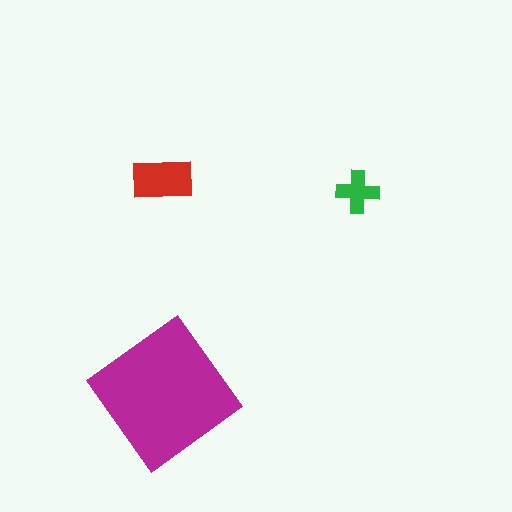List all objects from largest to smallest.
The magenta diamond, the red rectangle, the green cross.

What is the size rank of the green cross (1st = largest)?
3rd.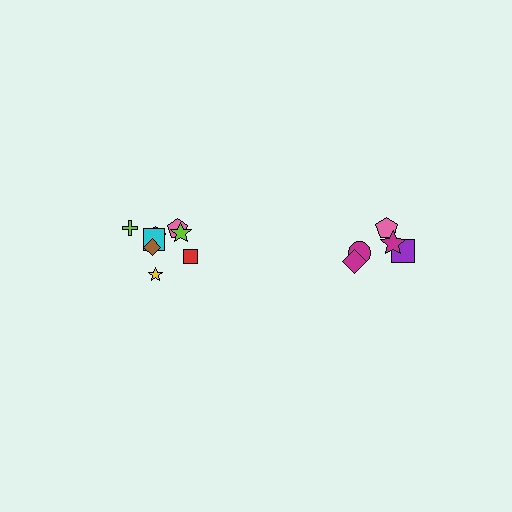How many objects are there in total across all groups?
There are 13 objects.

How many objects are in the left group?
There are 8 objects.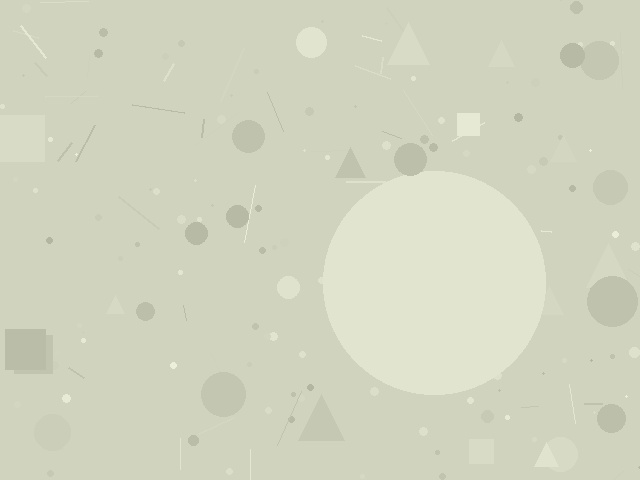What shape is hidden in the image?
A circle is hidden in the image.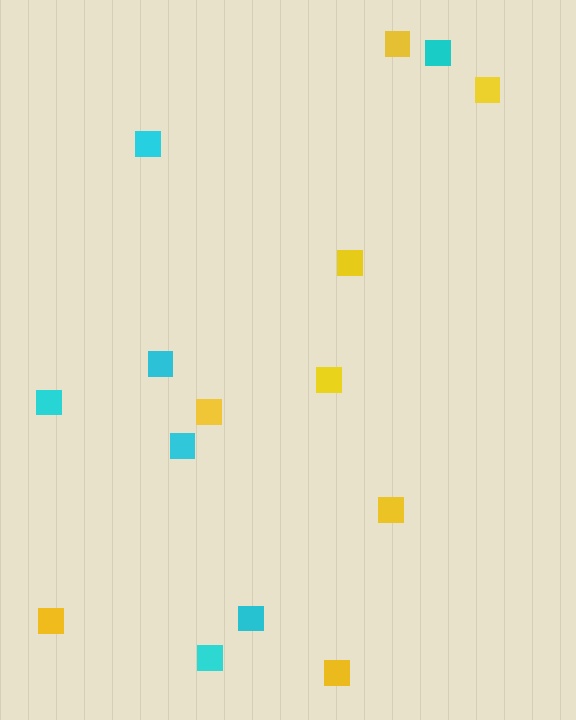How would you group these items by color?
There are 2 groups: one group of cyan squares (7) and one group of yellow squares (8).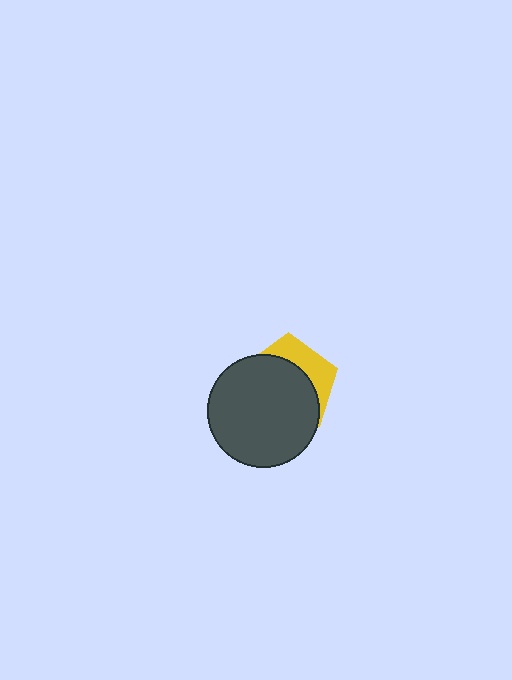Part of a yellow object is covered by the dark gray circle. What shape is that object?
It is a pentagon.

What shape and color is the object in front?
The object in front is a dark gray circle.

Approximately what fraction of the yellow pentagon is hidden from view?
Roughly 69% of the yellow pentagon is hidden behind the dark gray circle.